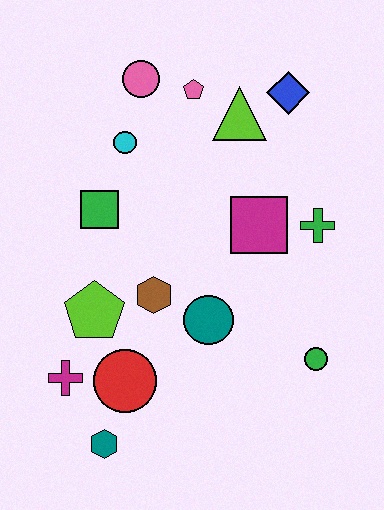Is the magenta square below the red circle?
No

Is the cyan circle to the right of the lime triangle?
No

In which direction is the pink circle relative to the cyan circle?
The pink circle is above the cyan circle.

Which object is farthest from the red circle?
The blue diamond is farthest from the red circle.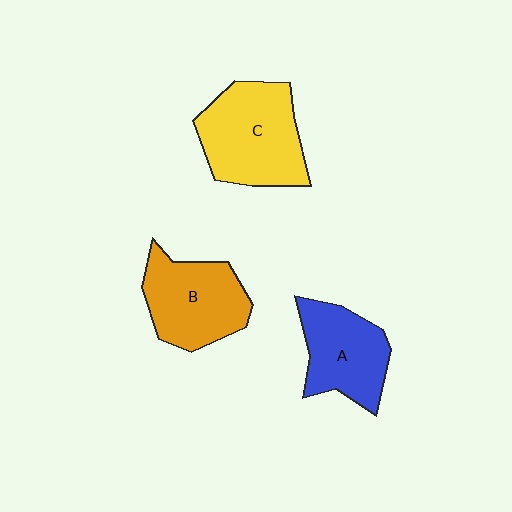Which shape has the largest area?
Shape C (yellow).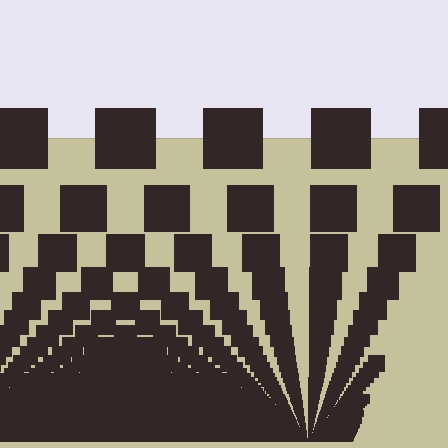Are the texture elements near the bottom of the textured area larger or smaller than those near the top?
Smaller. The gradient is inverted — elements near the bottom are smaller and denser.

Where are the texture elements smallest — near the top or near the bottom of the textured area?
Near the bottom.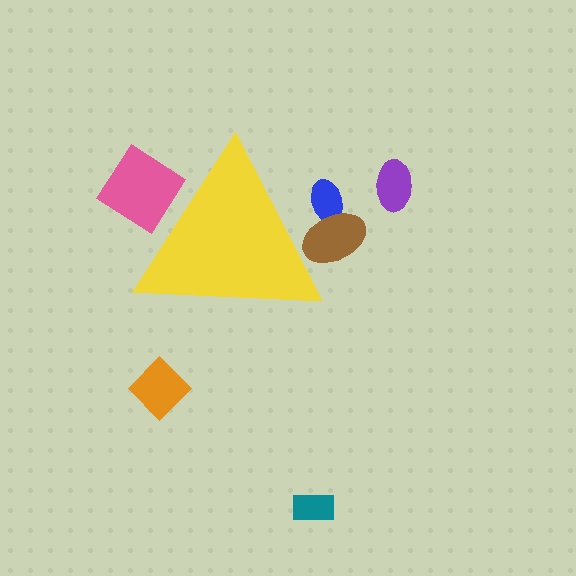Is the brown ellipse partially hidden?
Yes, the brown ellipse is partially hidden behind the yellow triangle.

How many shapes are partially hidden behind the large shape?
3 shapes are partially hidden.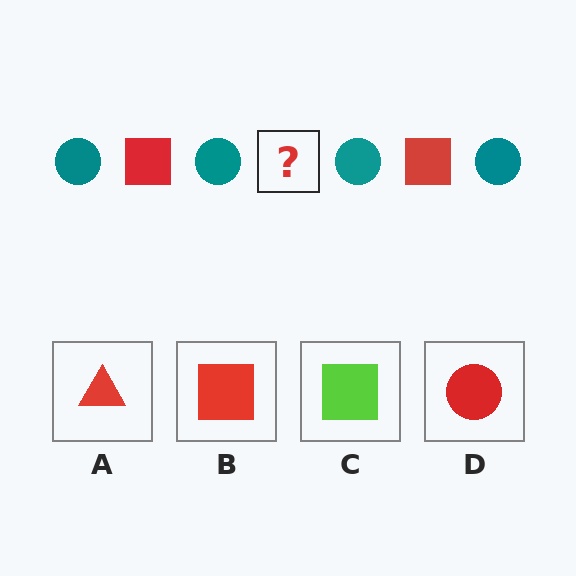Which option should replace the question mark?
Option B.